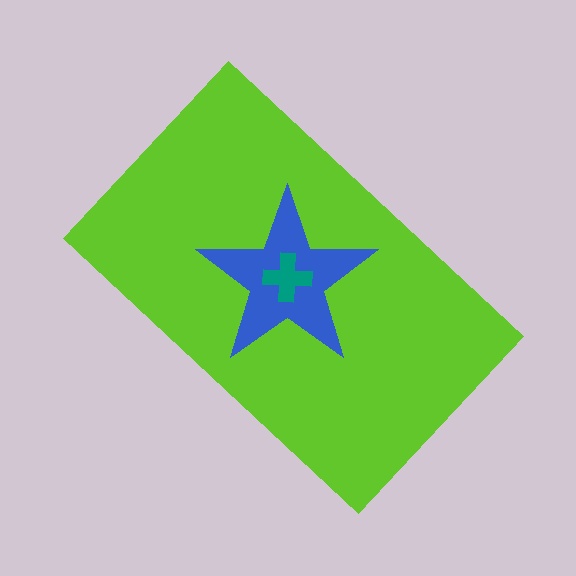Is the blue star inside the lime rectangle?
Yes.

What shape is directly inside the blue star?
The teal cross.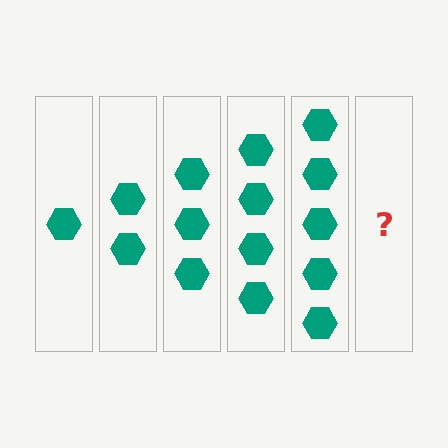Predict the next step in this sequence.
The next step is 6 hexagons.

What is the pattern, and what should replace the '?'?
The pattern is that each step adds one more hexagon. The '?' should be 6 hexagons.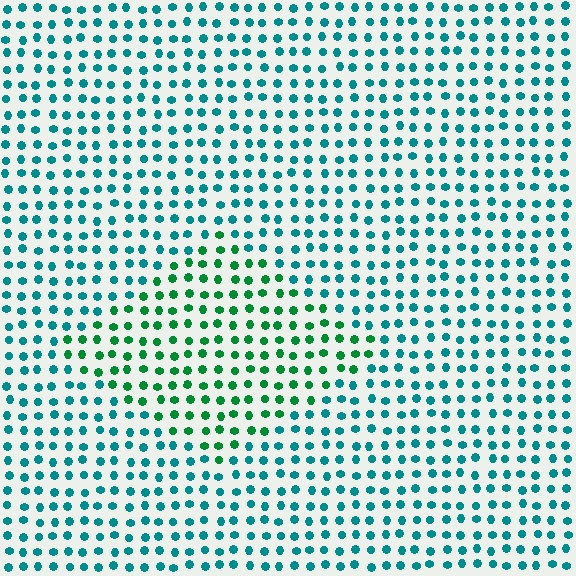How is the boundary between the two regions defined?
The boundary is defined purely by a slight shift in hue (about 39 degrees). Spacing, size, and orientation are identical on both sides.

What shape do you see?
I see a diamond.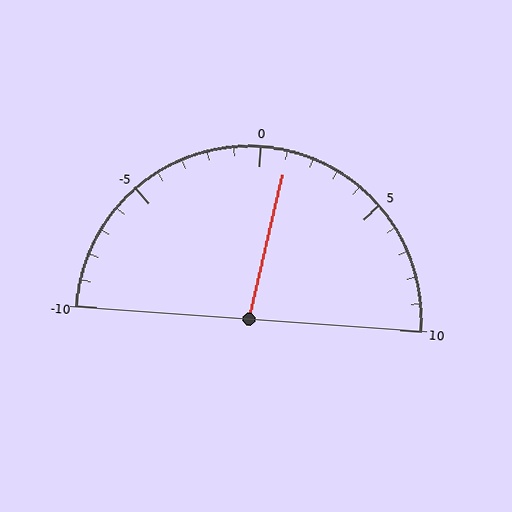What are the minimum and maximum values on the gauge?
The gauge ranges from -10 to 10.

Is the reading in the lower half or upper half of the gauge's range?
The reading is in the upper half of the range (-10 to 10).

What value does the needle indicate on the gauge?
The needle indicates approximately 1.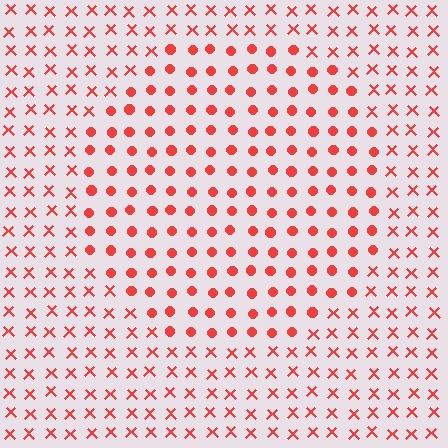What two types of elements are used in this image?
The image uses circles inside the circle region and X marks outside it.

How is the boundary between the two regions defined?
The boundary is defined by a change in element shape: circles inside vs. X marks outside. All elements share the same color and spacing.